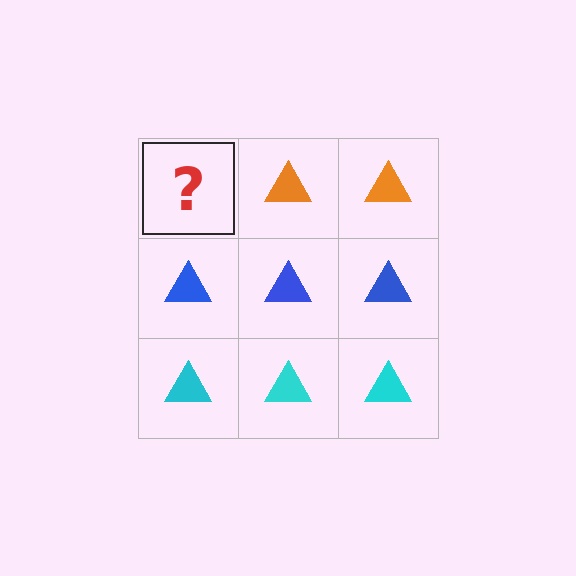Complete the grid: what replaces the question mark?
The question mark should be replaced with an orange triangle.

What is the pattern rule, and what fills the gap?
The rule is that each row has a consistent color. The gap should be filled with an orange triangle.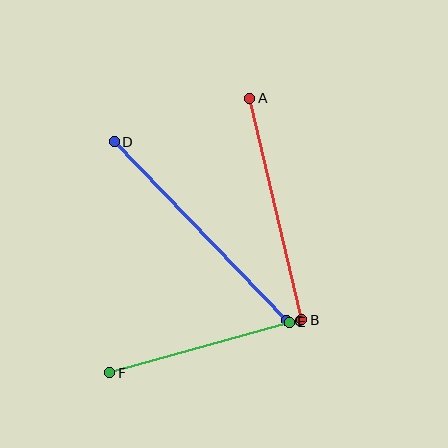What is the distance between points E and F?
The distance is approximately 187 pixels.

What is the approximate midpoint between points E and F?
The midpoint is at approximately (200, 347) pixels.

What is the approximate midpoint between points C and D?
The midpoint is at approximately (200, 231) pixels.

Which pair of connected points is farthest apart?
Points C and D are farthest apart.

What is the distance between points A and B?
The distance is approximately 228 pixels.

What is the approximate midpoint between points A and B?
The midpoint is at approximately (276, 209) pixels.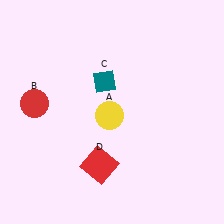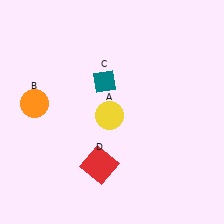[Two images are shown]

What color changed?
The circle (B) changed from red in Image 1 to orange in Image 2.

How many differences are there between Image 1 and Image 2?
There is 1 difference between the two images.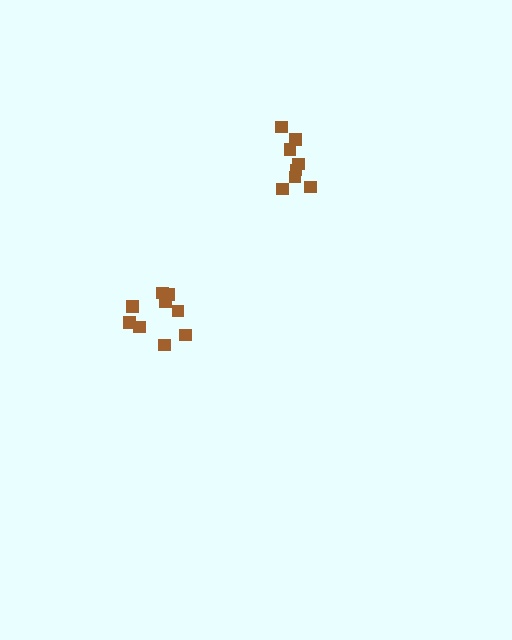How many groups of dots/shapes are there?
There are 2 groups.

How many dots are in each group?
Group 1: 8 dots, Group 2: 9 dots (17 total).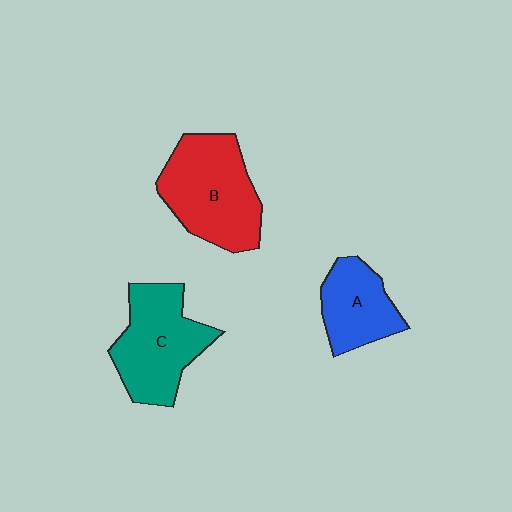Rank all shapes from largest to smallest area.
From largest to smallest: B (red), C (teal), A (blue).